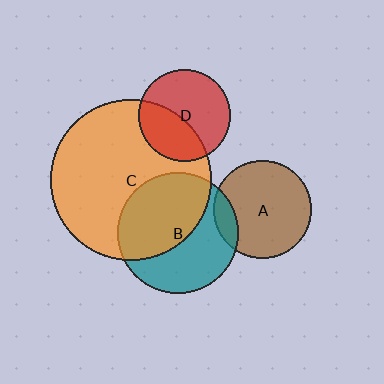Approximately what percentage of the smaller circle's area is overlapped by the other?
Approximately 50%.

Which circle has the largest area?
Circle C (orange).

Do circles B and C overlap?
Yes.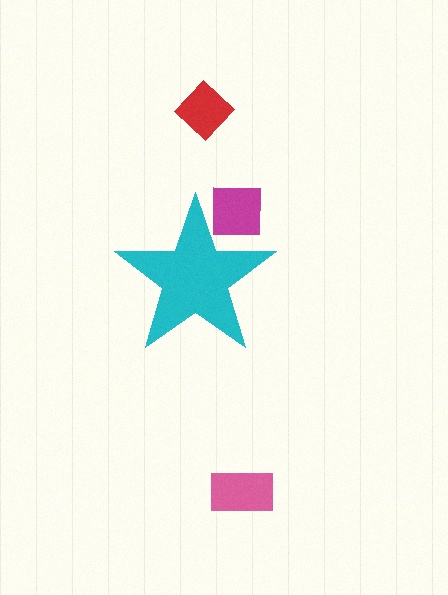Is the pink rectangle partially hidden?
No, the pink rectangle is fully visible.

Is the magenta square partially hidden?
Yes, the magenta square is partially hidden behind the cyan star.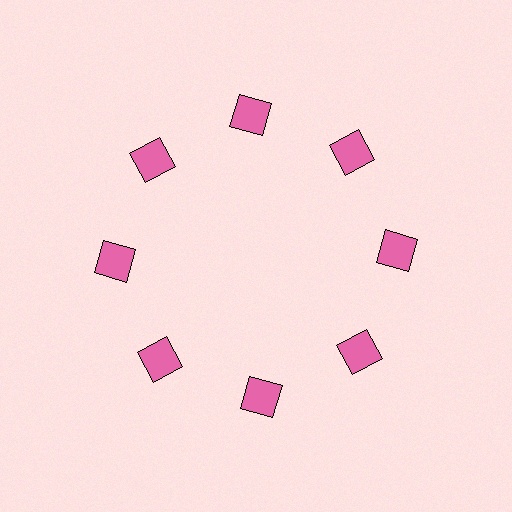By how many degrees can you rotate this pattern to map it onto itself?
The pattern maps onto itself every 45 degrees of rotation.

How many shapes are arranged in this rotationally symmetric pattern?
There are 8 shapes, arranged in 8 groups of 1.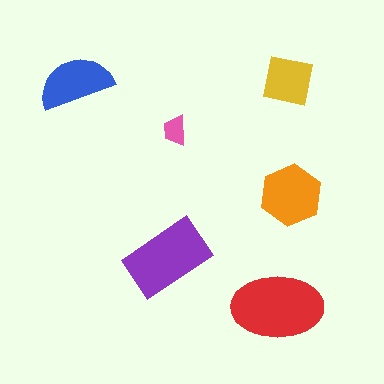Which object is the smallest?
The pink trapezoid.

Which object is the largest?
The red ellipse.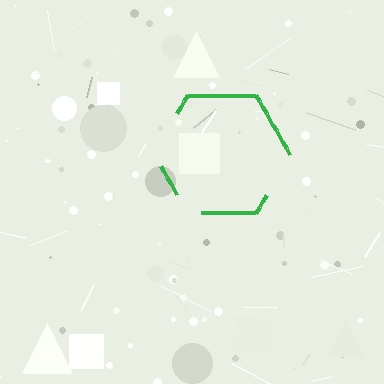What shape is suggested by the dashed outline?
The dashed outline suggests a hexagon.